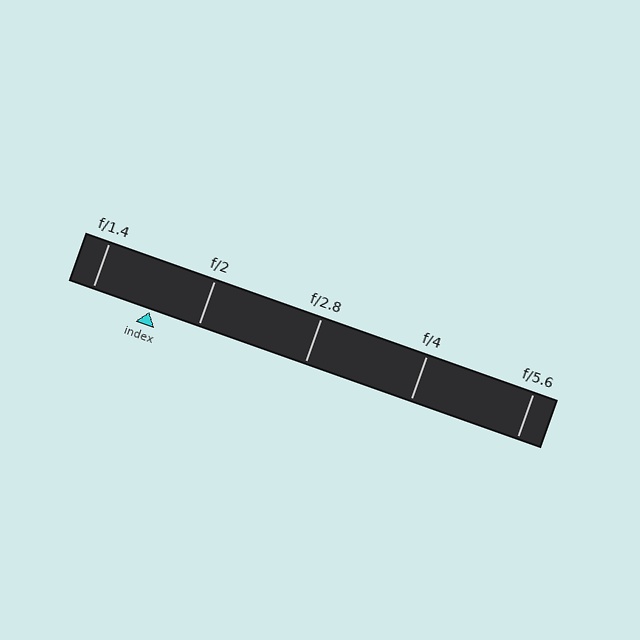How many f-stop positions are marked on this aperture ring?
There are 5 f-stop positions marked.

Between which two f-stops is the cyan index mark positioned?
The index mark is between f/1.4 and f/2.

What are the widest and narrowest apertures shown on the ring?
The widest aperture shown is f/1.4 and the narrowest is f/5.6.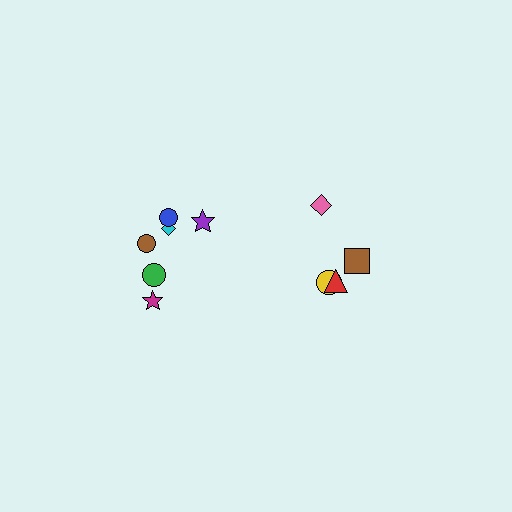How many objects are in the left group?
There are 6 objects.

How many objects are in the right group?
There are 4 objects.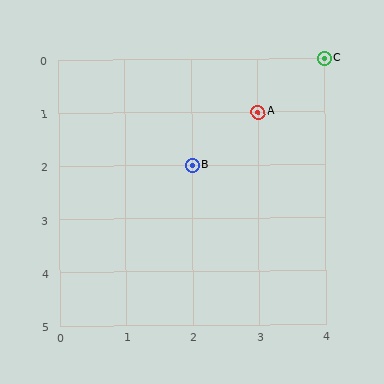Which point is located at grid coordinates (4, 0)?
Point C is at (4, 0).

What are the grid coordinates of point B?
Point B is at grid coordinates (2, 2).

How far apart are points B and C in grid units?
Points B and C are 2 columns and 2 rows apart (about 2.8 grid units diagonally).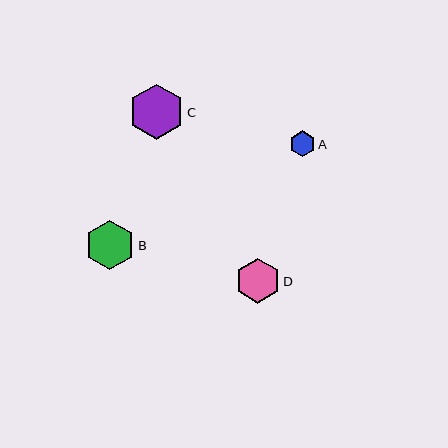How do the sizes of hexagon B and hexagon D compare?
Hexagon B and hexagon D are approximately the same size.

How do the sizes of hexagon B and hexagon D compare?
Hexagon B and hexagon D are approximately the same size.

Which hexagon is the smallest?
Hexagon A is the smallest with a size of approximately 26 pixels.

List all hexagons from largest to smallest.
From largest to smallest: C, B, D, A.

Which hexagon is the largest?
Hexagon C is the largest with a size of approximately 55 pixels.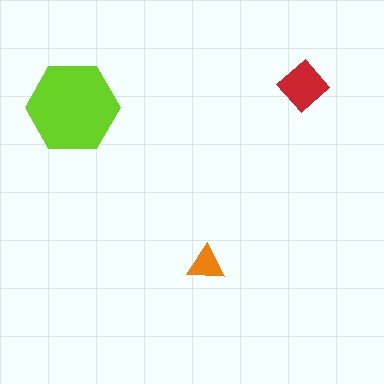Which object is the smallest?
The orange triangle.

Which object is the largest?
The lime hexagon.